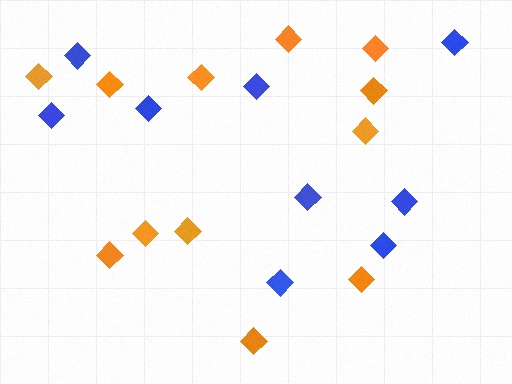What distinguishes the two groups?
There are 2 groups: one group of orange diamonds (12) and one group of blue diamonds (9).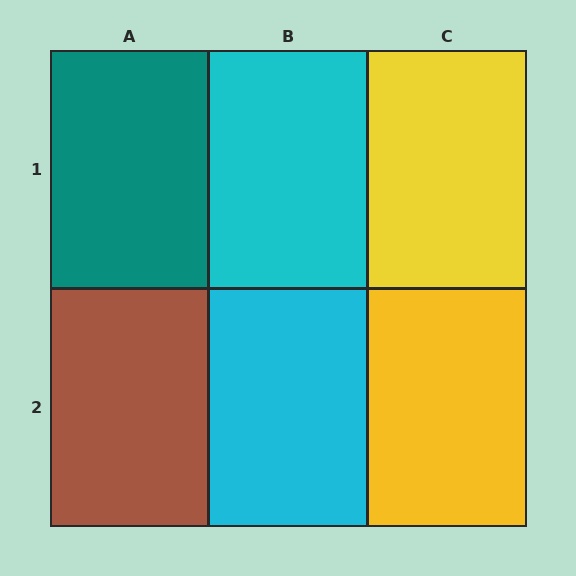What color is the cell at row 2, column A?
Brown.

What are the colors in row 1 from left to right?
Teal, cyan, yellow.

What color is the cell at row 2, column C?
Yellow.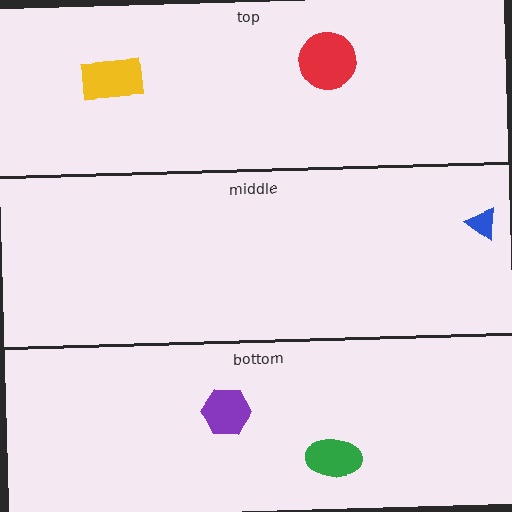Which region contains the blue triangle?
The middle region.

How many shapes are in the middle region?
1.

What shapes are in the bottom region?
The purple hexagon, the green ellipse.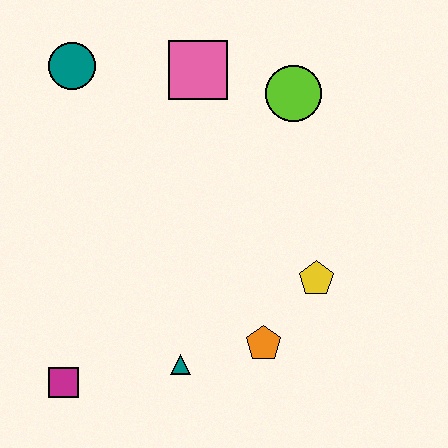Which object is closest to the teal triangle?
The orange pentagon is closest to the teal triangle.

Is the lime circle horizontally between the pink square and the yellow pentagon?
Yes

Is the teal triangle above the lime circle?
No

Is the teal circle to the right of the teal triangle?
No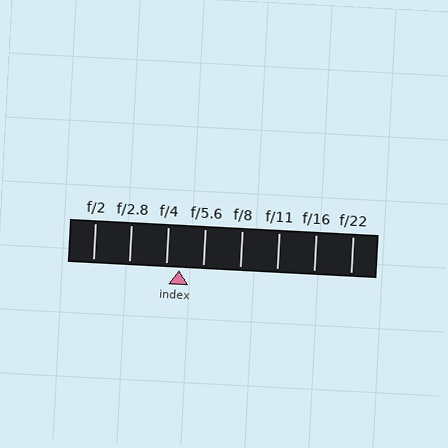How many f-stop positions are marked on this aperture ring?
There are 8 f-stop positions marked.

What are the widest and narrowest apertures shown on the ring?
The widest aperture shown is f/2 and the narrowest is f/22.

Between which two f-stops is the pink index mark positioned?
The index mark is between f/4 and f/5.6.